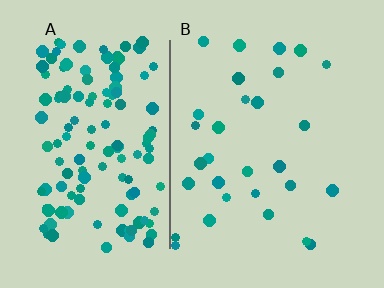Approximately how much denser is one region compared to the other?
Approximately 4.5× — region A over region B.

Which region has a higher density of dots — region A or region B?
A (the left).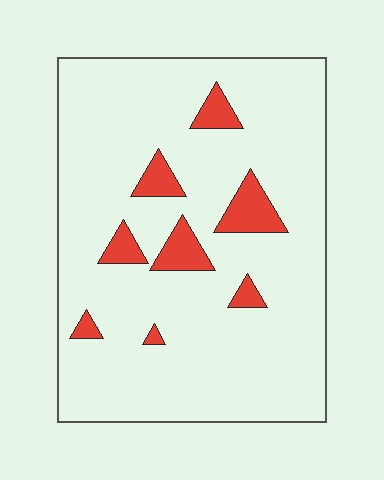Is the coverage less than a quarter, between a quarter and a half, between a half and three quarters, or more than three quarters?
Less than a quarter.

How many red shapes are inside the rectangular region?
8.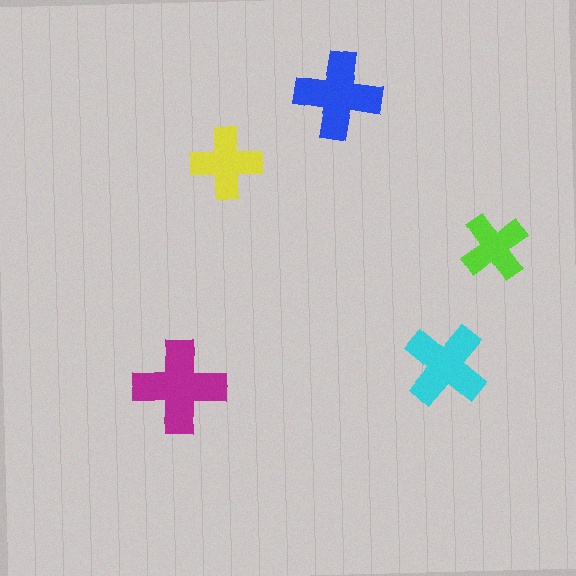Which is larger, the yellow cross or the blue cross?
The blue one.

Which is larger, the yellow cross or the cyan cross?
The cyan one.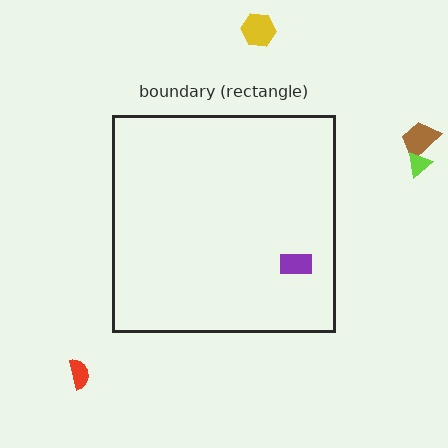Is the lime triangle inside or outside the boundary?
Outside.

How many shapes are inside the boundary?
1 inside, 4 outside.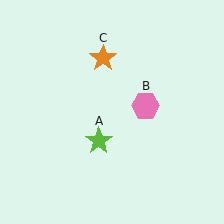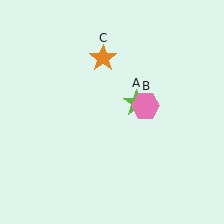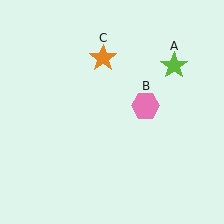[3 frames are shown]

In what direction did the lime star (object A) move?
The lime star (object A) moved up and to the right.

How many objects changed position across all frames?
1 object changed position: lime star (object A).